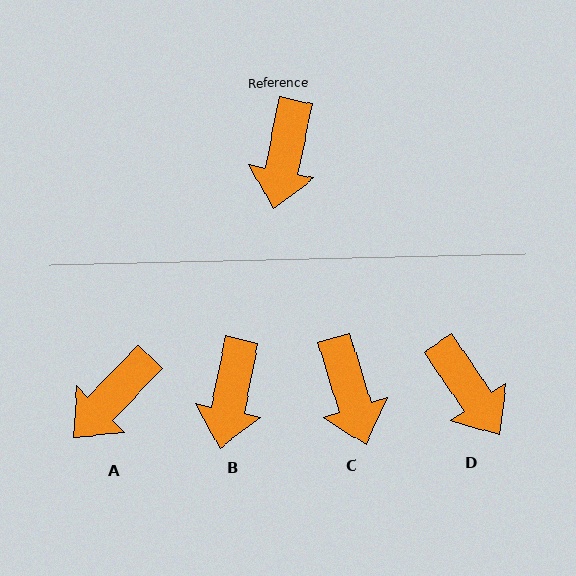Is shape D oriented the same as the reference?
No, it is off by about 46 degrees.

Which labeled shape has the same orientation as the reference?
B.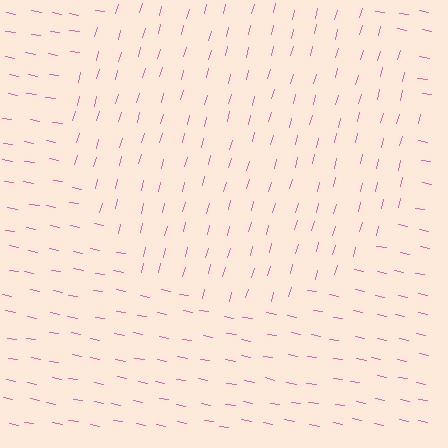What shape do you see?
I see a circle.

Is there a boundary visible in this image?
Yes, there is a texture boundary formed by a change in line orientation.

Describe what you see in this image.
The image is filled with small pink line segments. A circle region in the image has lines oriented differently from the surrounding lines, creating a visible texture boundary.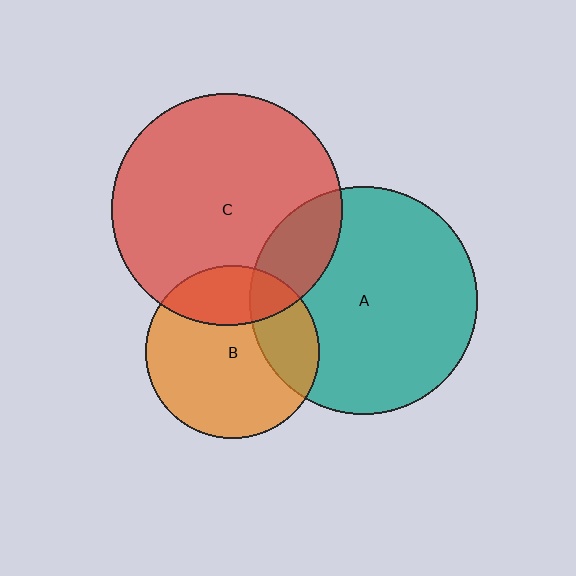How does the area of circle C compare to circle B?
Approximately 1.8 times.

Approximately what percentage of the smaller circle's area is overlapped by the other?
Approximately 20%.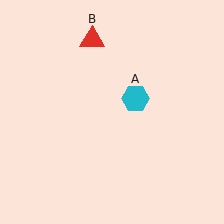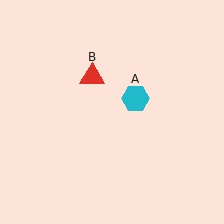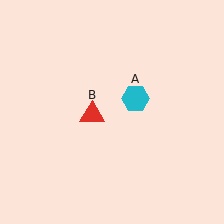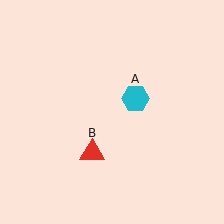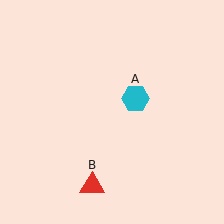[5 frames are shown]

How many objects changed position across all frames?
1 object changed position: red triangle (object B).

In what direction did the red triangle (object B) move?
The red triangle (object B) moved down.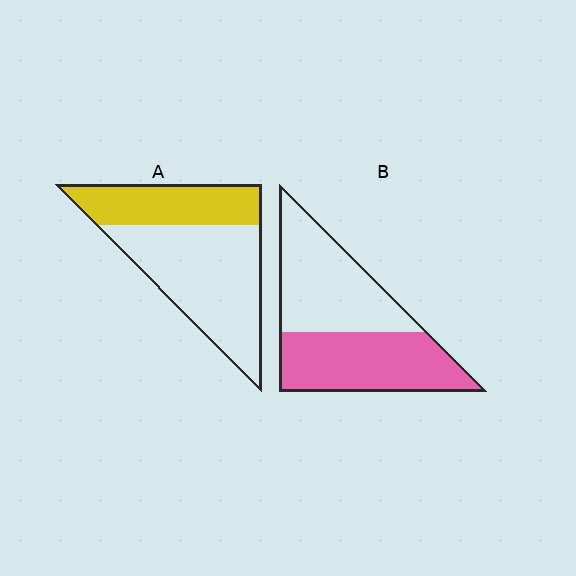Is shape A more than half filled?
No.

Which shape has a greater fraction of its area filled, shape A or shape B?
Shape B.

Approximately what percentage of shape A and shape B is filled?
A is approximately 35% and B is approximately 50%.